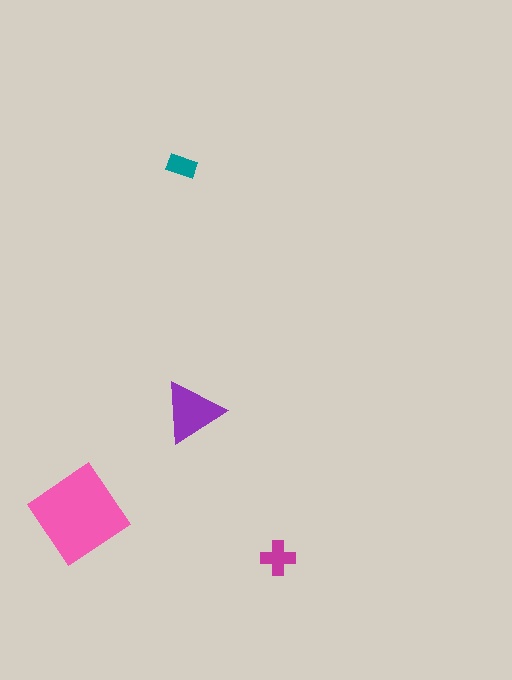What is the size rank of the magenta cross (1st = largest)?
3rd.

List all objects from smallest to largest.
The teal rectangle, the magenta cross, the purple triangle, the pink diamond.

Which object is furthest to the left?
The pink diamond is leftmost.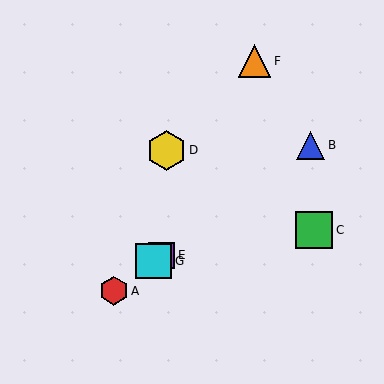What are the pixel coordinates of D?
Object D is at (166, 150).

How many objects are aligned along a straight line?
4 objects (A, B, E, G) are aligned along a straight line.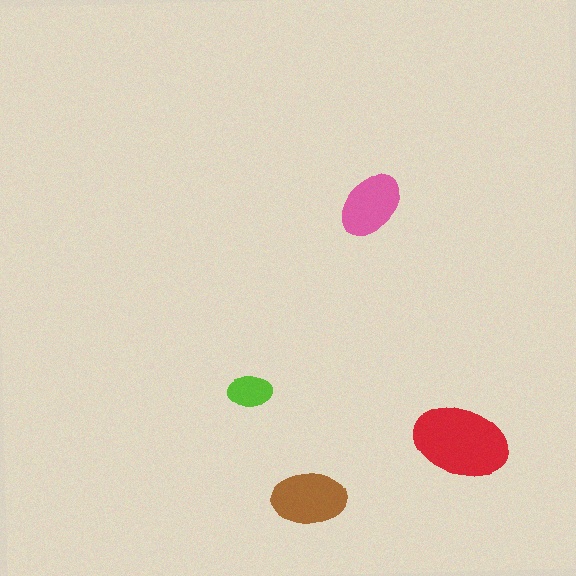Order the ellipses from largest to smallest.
the red one, the brown one, the pink one, the lime one.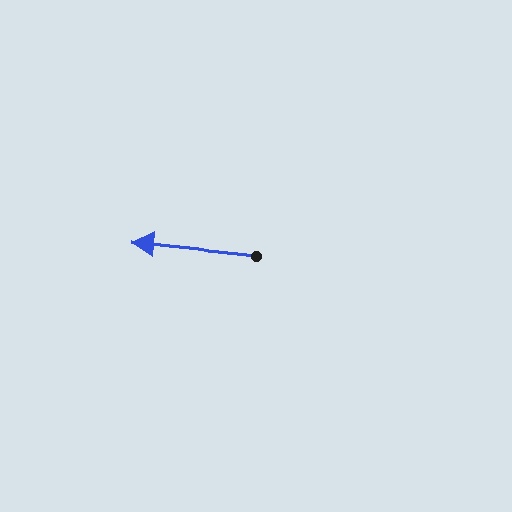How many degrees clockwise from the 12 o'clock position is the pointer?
Approximately 276 degrees.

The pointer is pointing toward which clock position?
Roughly 9 o'clock.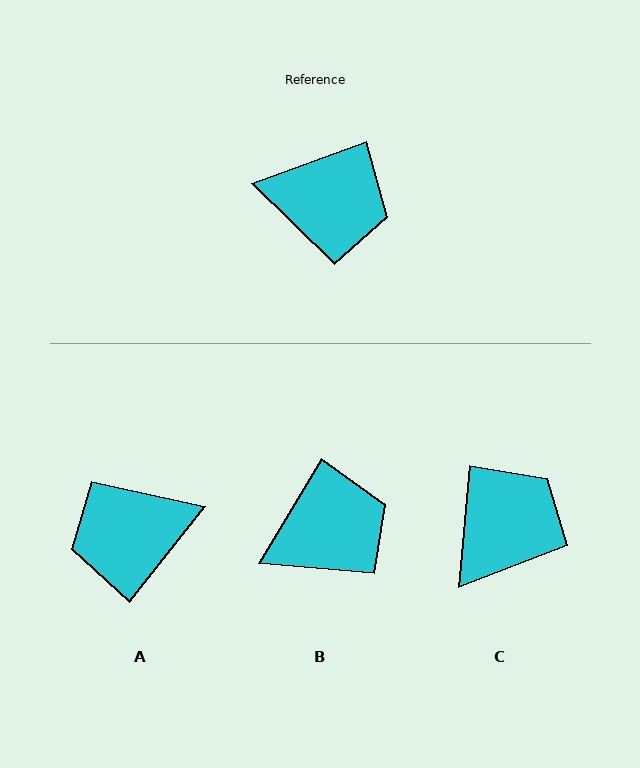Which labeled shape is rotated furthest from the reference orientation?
A, about 148 degrees away.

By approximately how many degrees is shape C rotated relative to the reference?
Approximately 65 degrees counter-clockwise.